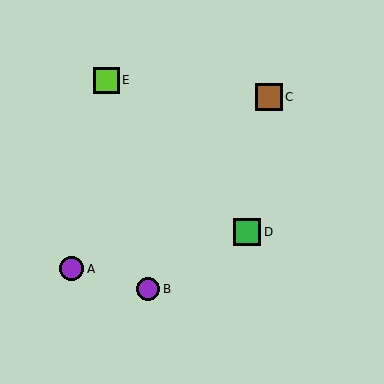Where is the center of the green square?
The center of the green square is at (247, 232).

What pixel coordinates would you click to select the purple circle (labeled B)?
Click at (148, 289) to select the purple circle B.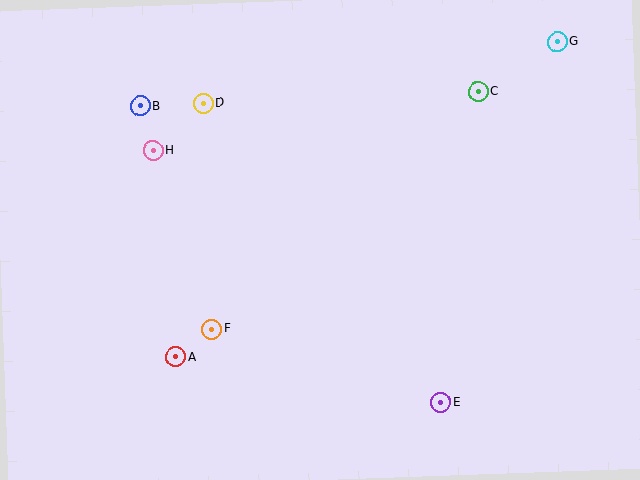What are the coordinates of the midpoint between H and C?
The midpoint between H and C is at (315, 121).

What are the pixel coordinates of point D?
Point D is at (203, 103).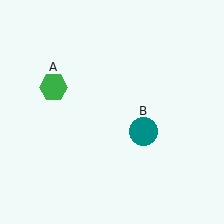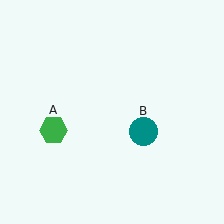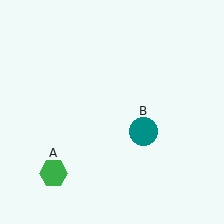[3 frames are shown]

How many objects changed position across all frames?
1 object changed position: green hexagon (object A).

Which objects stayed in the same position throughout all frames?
Teal circle (object B) remained stationary.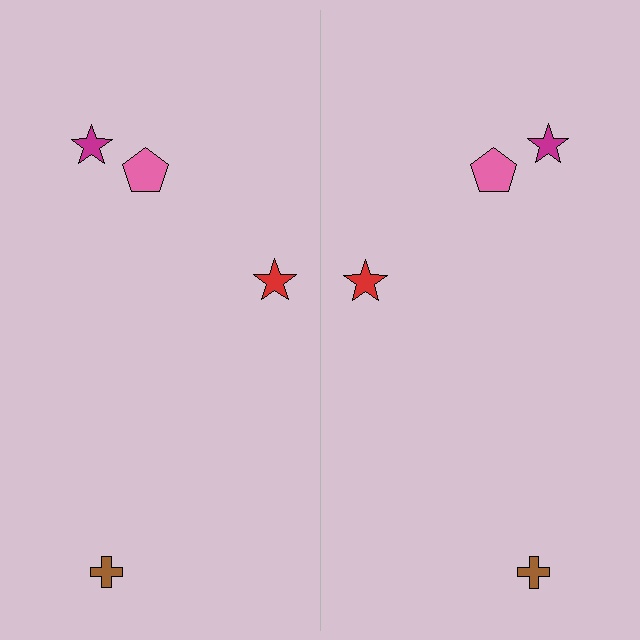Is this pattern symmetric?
Yes, this pattern has bilateral (reflection) symmetry.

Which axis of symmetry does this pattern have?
The pattern has a vertical axis of symmetry running through the center of the image.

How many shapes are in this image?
There are 8 shapes in this image.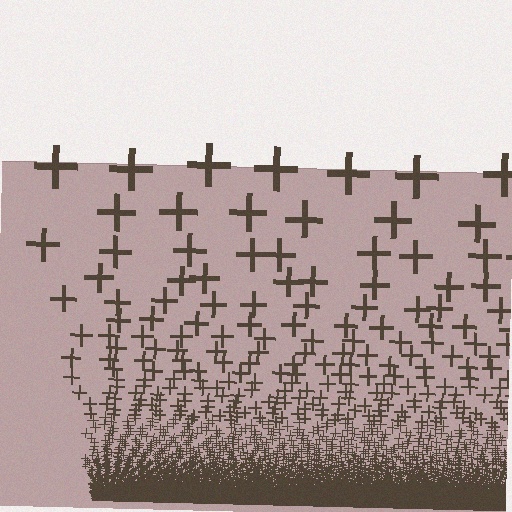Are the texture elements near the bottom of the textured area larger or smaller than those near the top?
Smaller. The gradient is inverted — elements near the bottom are smaller and denser.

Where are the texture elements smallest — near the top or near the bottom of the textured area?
Near the bottom.